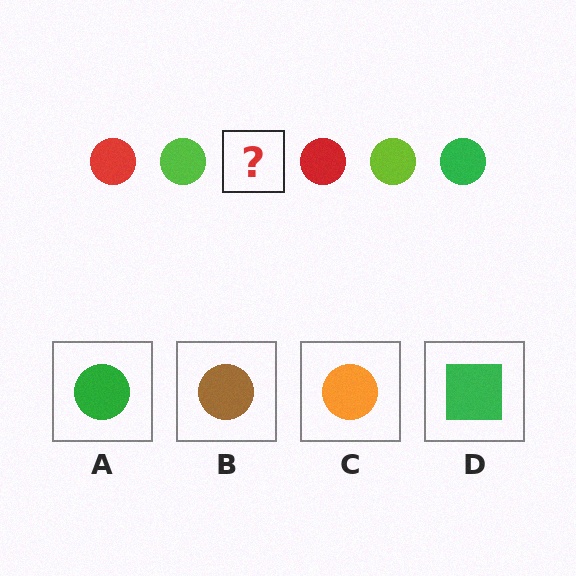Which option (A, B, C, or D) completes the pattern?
A.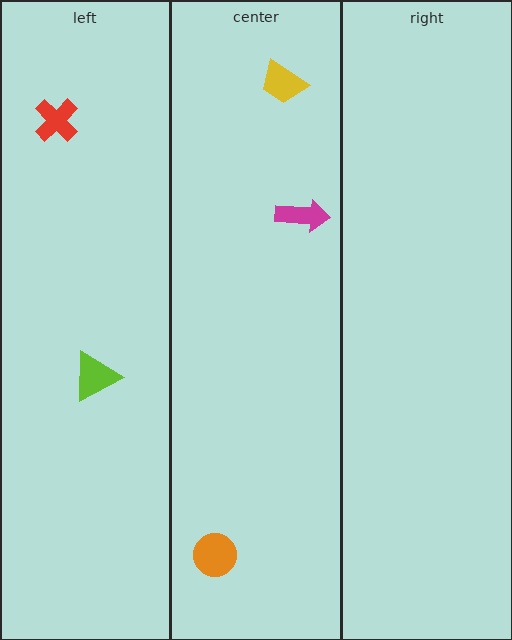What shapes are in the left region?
The red cross, the lime triangle.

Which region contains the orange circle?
The center region.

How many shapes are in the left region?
2.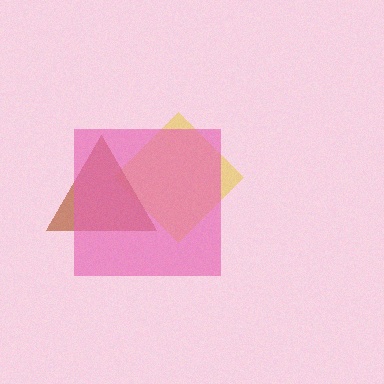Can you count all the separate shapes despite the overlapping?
Yes, there are 3 separate shapes.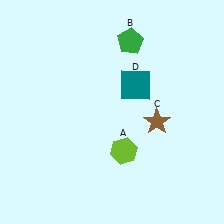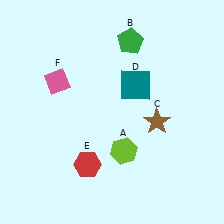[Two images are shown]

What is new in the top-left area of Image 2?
A pink diamond (F) was added in the top-left area of Image 2.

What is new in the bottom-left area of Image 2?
A red hexagon (E) was added in the bottom-left area of Image 2.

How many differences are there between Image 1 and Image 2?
There are 2 differences between the two images.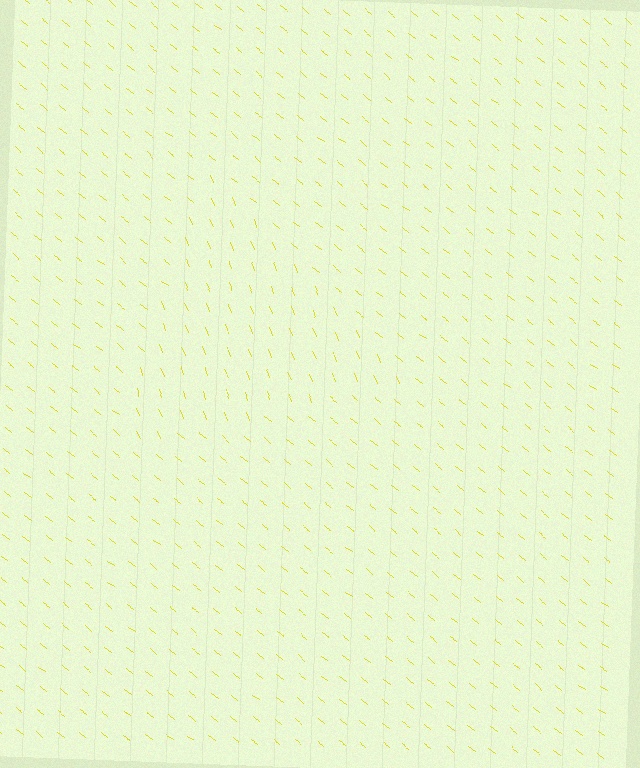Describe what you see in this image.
The image is filled with small yellow line segments. A triangle region in the image has lines oriented differently from the surrounding lines, creating a visible texture boundary.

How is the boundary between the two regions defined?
The boundary is defined purely by a change in line orientation (approximately 30 degrees difference). All lines are the same color and thickness.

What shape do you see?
I see a triangle.